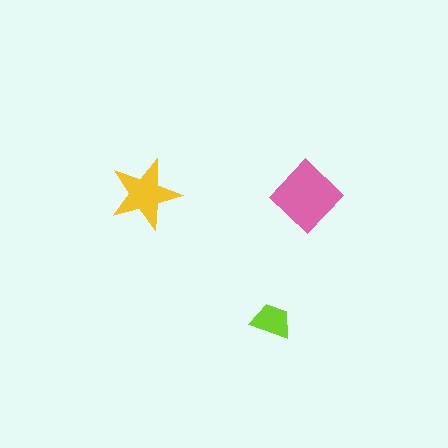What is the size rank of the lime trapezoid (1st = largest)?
3rd.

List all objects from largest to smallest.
The pink diamond, the yellow star, the lime trapezoid.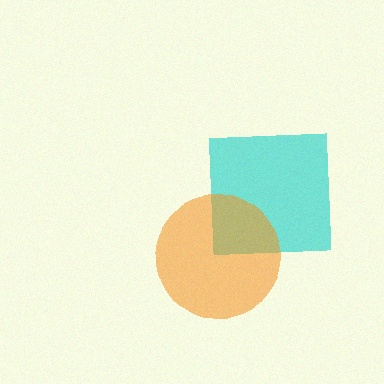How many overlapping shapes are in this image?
There are 2 overlapping shapes in the image.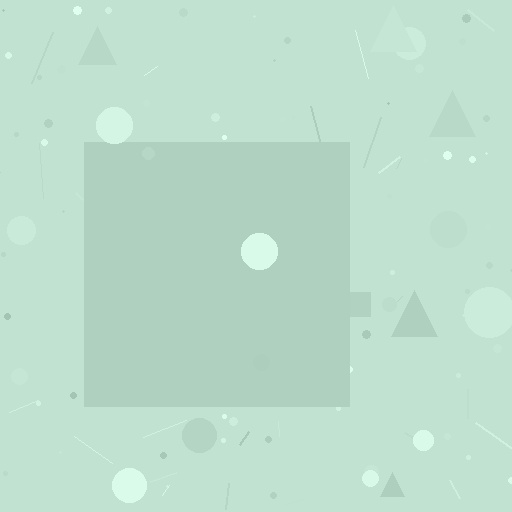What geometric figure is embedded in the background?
A square is embedded in the background.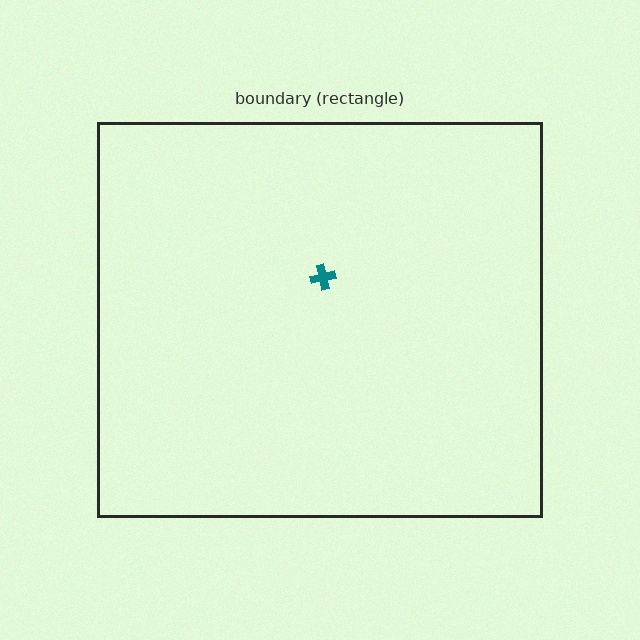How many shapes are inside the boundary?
1 inside, 0 outside.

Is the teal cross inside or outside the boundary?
Inside.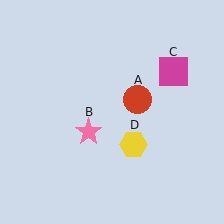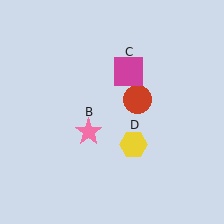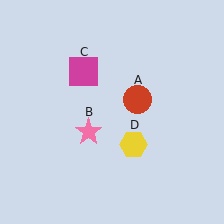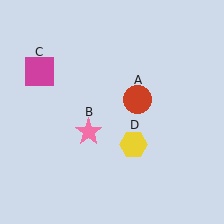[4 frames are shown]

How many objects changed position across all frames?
1 object changed position: magenta square (object C).